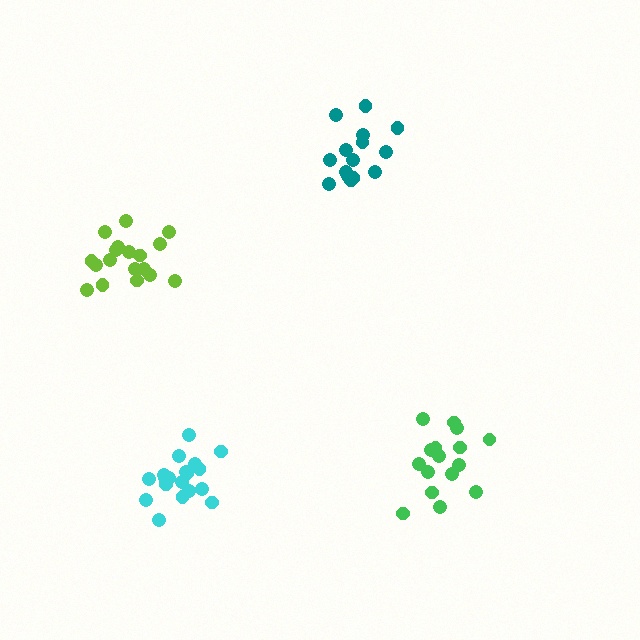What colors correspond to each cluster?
The clusters are colored: green, lime, cyan, teal.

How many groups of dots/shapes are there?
There are 4 groups.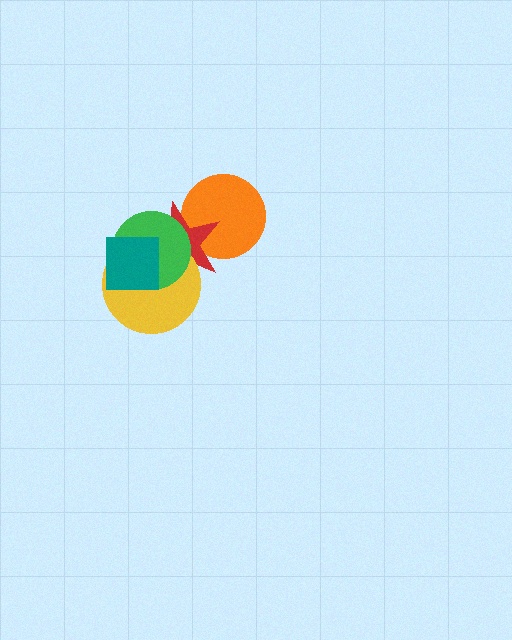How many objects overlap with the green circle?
3 objects overlap with the green circle.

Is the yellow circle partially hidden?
Yes, it is partially covered by another shape.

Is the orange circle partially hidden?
Yes, it is partially covered by another shape.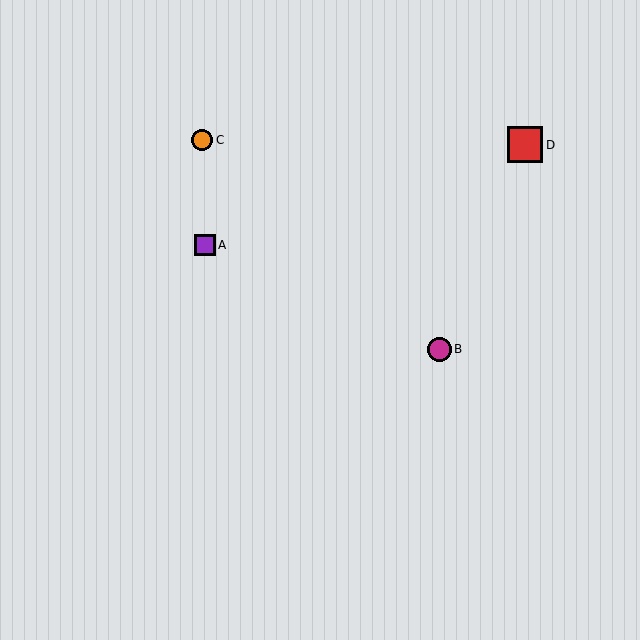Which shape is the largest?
The red square (labeled D) is the largest.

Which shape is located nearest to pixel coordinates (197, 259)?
The purple square (labeled A) at (205, 245) is nearest to that location.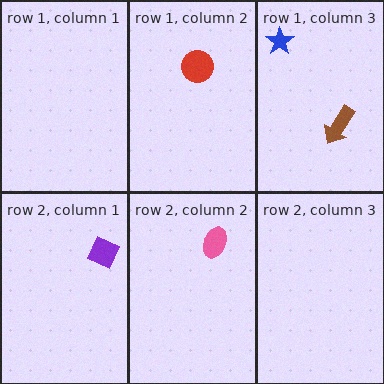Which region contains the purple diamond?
The row 2, column 1 region.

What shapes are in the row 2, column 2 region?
The pink ellipse.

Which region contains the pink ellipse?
The row 2, column 2 region.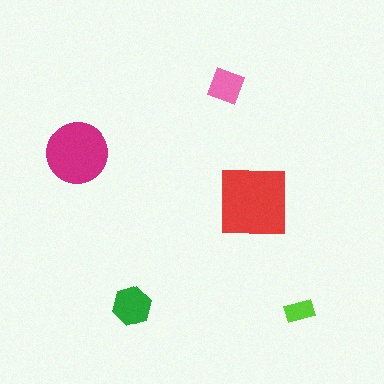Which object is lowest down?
The lime rectangle is bottommost.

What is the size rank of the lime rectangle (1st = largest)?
5th.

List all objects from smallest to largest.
The lime rectangle, the pink diamond, the green hexagon, the magenta circle, the red square.